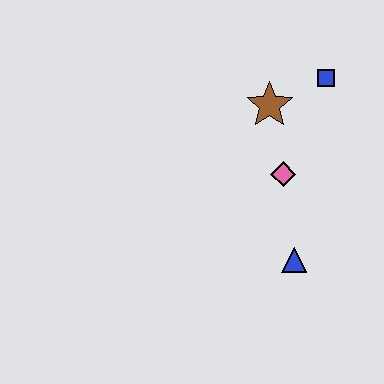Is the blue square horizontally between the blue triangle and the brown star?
No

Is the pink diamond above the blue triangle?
Yes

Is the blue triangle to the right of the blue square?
No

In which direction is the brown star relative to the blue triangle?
The brown star is above the blue triangle.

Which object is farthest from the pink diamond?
The blue square is farthest from the pink diamond.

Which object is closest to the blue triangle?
The pink diamond is closest to the blue triangle.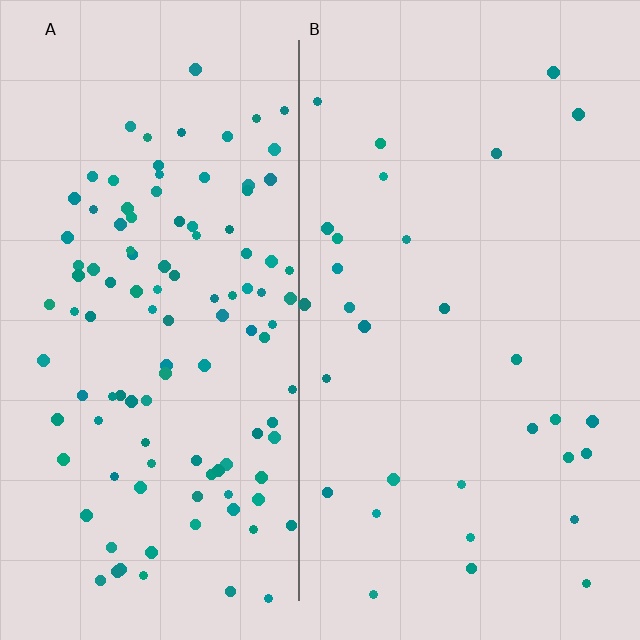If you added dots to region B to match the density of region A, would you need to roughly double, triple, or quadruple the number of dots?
Approximately quadruple.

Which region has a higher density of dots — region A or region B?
A (the left).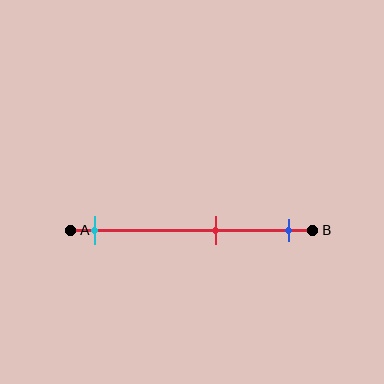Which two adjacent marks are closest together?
The red and blue marks are the closest adjacent pair.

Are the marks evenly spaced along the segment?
No, the marks are not evenly spaced.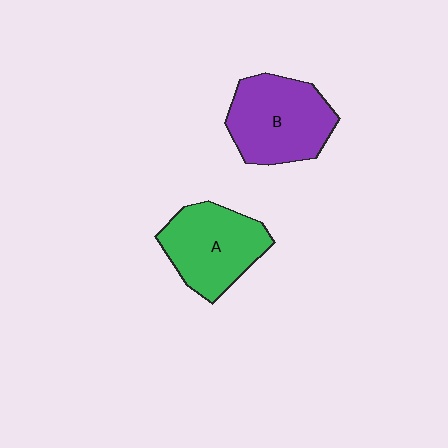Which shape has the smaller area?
Shape A (green).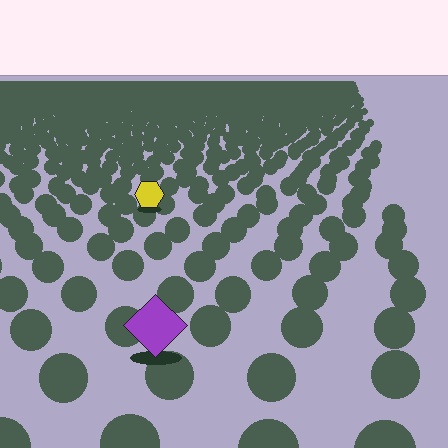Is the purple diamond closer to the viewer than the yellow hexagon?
Yes. The purple diamond is closer — you can tell from the texture gradient: the ground texture is coarser near it.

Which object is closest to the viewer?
The purple diamond is closest. The texture marks near it are larger and more spread out.